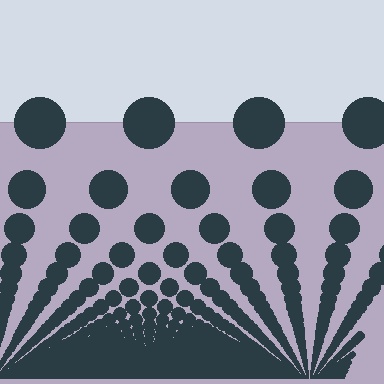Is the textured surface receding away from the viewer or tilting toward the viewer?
The surface appears to tilt toward the viewer. Texture elements get larger and sparser toward the top.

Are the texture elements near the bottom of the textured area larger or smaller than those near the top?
Smaller. The gradient is inverted — elements near the bottom are smaller and denser.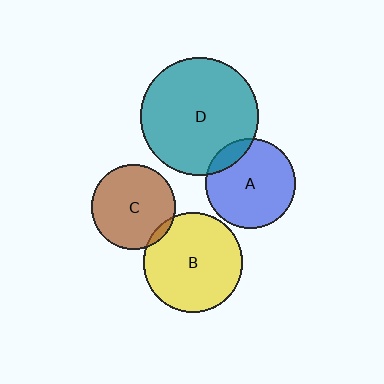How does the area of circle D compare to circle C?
Approximately 1.9 times.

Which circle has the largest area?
Circle D (teal).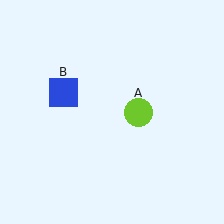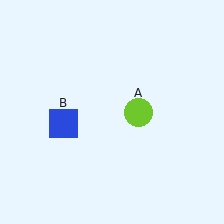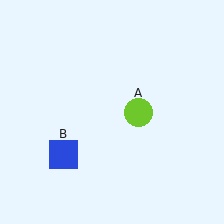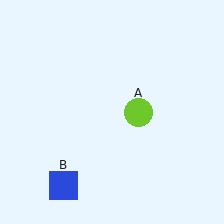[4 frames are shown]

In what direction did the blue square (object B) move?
The blue square (object B) moved down.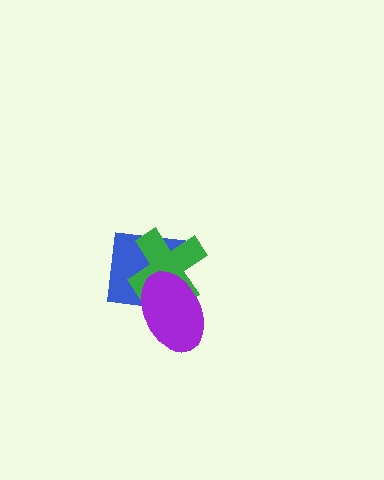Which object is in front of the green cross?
The purple ellipse is in front of the green cross.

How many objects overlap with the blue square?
2 objects overlap with the blue square.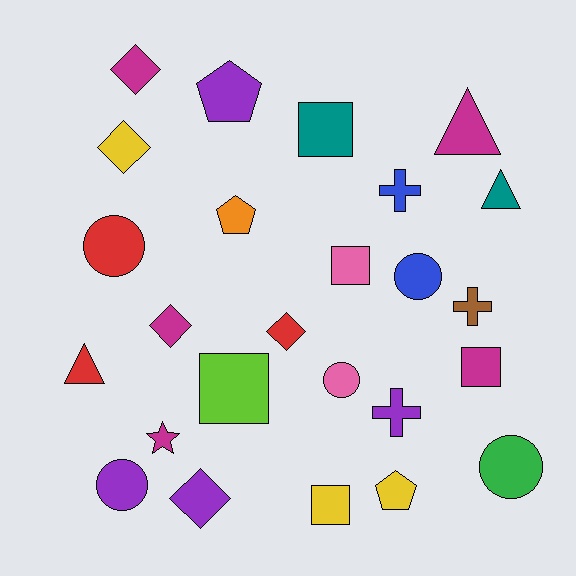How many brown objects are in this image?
There is 1 brown object.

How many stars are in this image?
There is 1 star.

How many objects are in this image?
There are 25 objects.